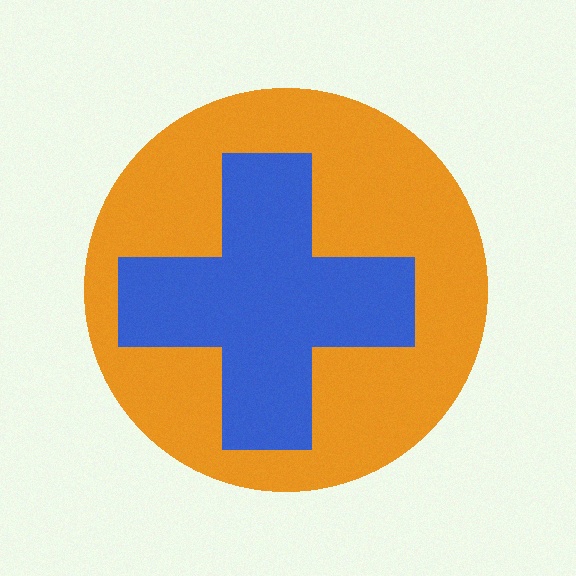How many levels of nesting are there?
2.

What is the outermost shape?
The orange circle.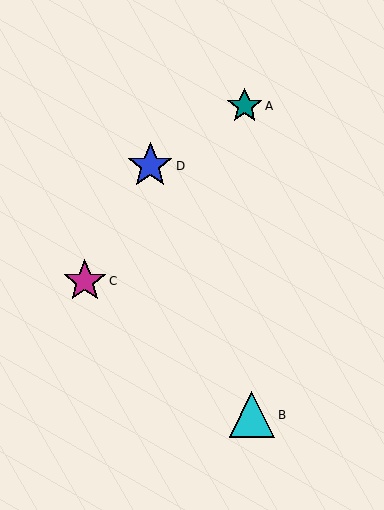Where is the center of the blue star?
The center of the blue star is at (150, 166).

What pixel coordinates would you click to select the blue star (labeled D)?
Click at (150, 166) to select the blue star D.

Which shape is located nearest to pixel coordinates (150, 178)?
The blue star (labeled D) at (150, 166) is nearest to that location.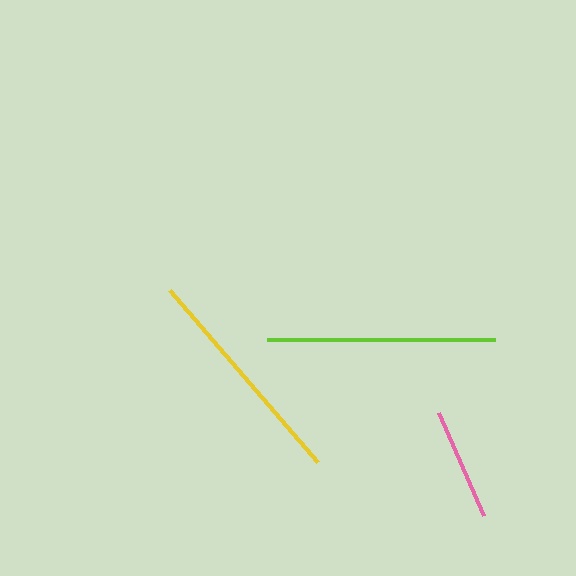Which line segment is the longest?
The lime line is the longest at approximately 229 pixels.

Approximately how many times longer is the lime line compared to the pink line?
The lime line is approximately 2.0 times the length of the pink line.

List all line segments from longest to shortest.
From longest to shortest: lime, yellow, pink.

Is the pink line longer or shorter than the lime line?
The lime line is longer than the pink line.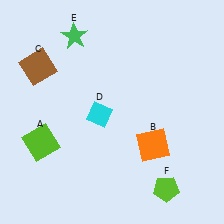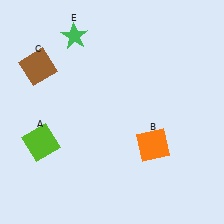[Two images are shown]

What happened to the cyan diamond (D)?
The cyan diamond (D) was removed in Image 2. It was in the bottom-left area of Image 1.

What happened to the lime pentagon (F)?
The lime pentagon (F) was removed in Image 2. It was in the bottom-right area of Image 1.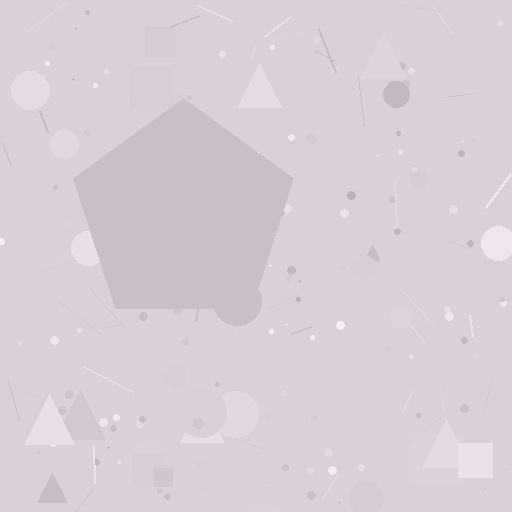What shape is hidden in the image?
A pentagon is hidden in the image.